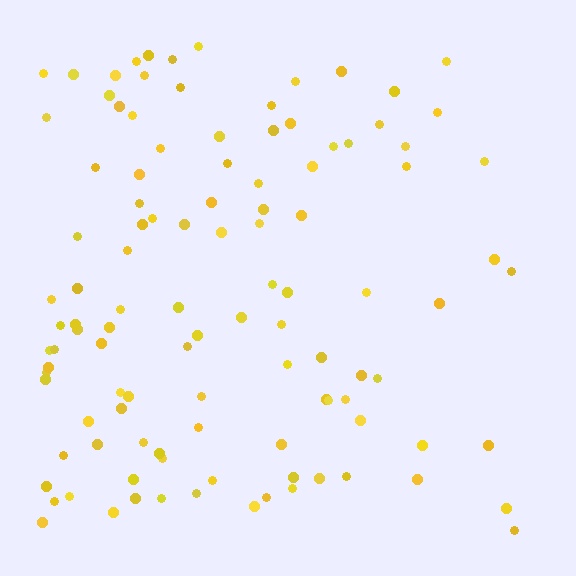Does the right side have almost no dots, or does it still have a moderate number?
Still a moderate number, just noticeably fewer than the left.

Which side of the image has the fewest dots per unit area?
The right.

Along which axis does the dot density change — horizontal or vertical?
Horizontal.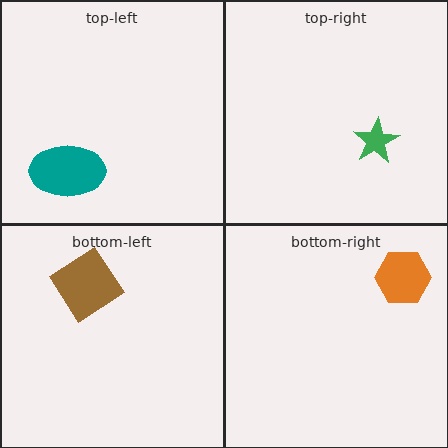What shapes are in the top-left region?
The teal ellipse.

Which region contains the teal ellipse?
The top-left region.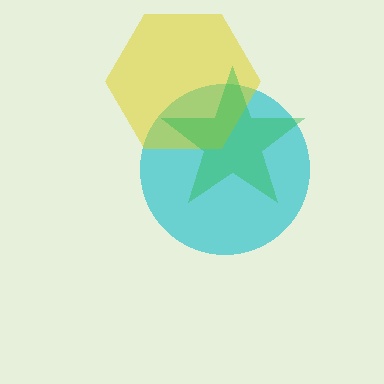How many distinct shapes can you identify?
There are 3 distinct shapes: a cyan circle, a yellow hexagon, a green star.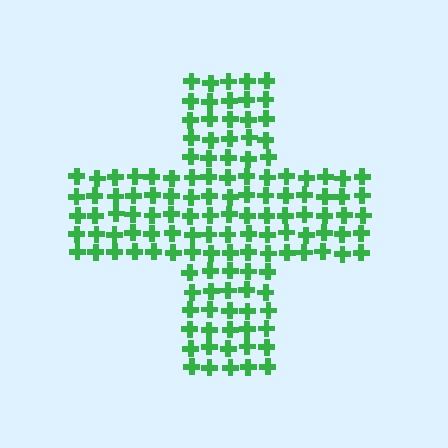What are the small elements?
The small elements are crosses.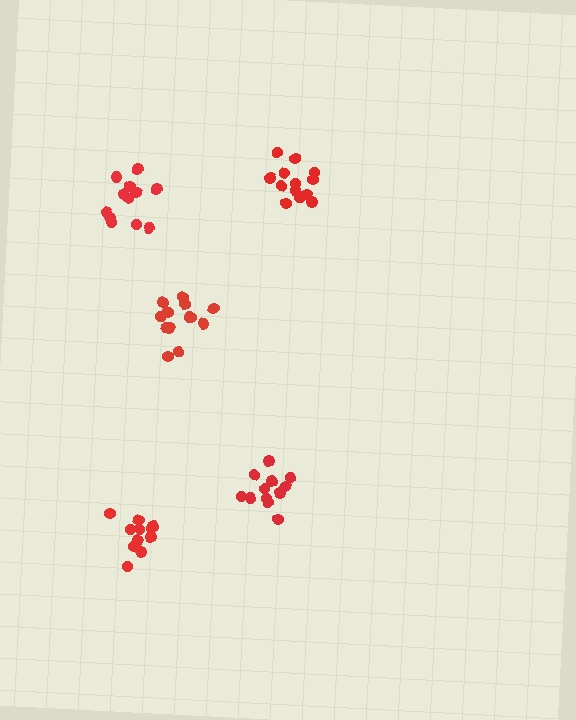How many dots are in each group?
Group 1: 12 dots, Group 2: 12 dots, Group 3: 14 dots, Group 4: 11 dots, Group 5: 13 dots (62 total).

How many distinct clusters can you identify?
There are 5 distinct clusters.